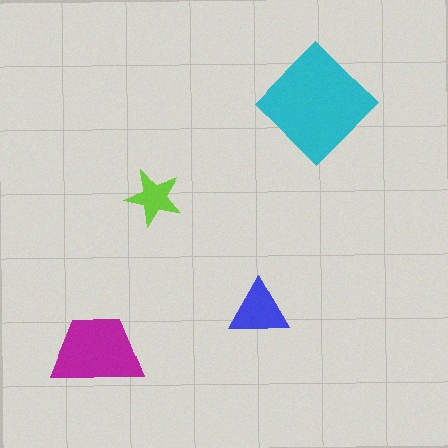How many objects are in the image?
There are 4 objects in the image.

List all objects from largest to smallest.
The cyan diamond, the magenta trapezoid, the blue triangle, the lime star.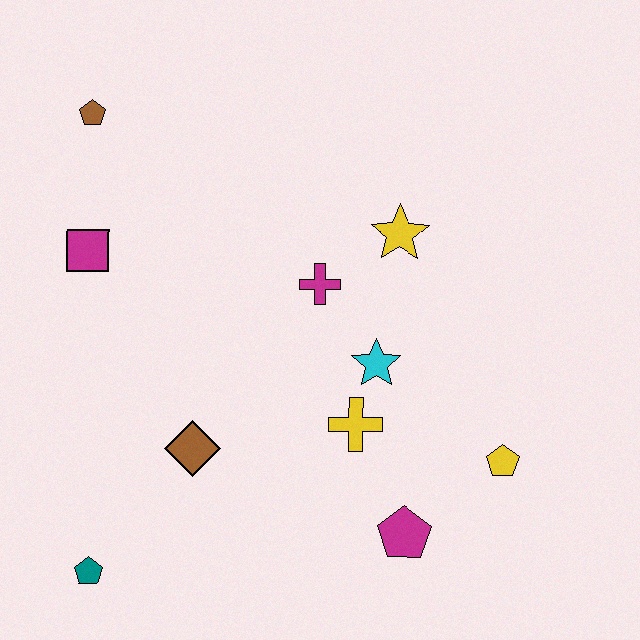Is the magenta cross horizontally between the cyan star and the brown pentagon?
Yes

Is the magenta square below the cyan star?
No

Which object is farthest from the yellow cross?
The brown pentagon is farthest from the yellow cross.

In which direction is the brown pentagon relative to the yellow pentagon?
The brown pentagon is to the left of the yellow pentagon.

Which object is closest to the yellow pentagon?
The magenta pentagon is closest to the yellow pentagon.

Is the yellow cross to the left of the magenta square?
No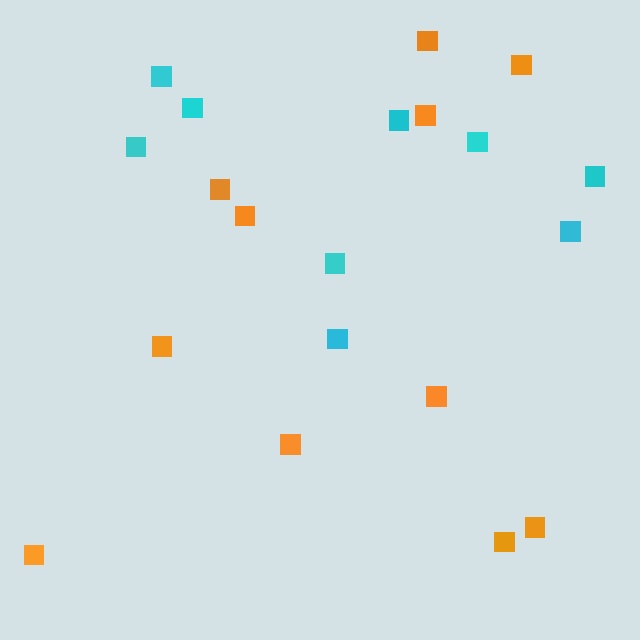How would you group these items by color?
There are 2 groups: one group of orange squares (11) and one group of cyan squares (9).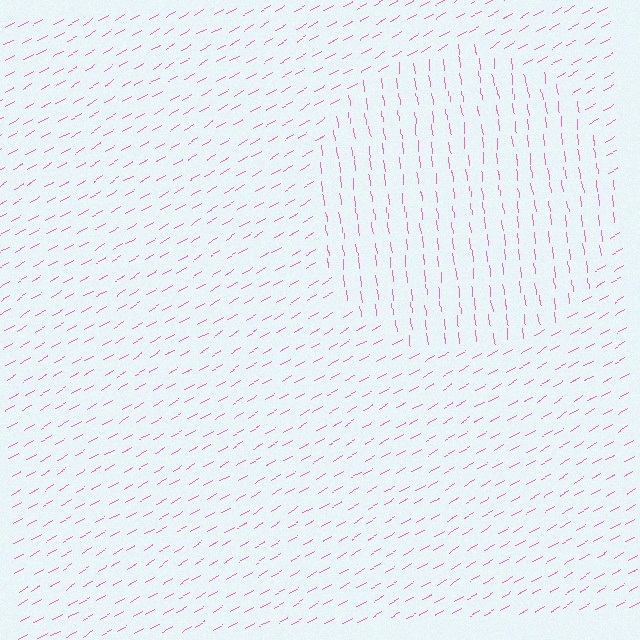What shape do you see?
I see a circle.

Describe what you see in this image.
The image is filled with small pink line segments. A circle region in the image has lines oriented differently from the surrounding lines, creating a visible texture boundary.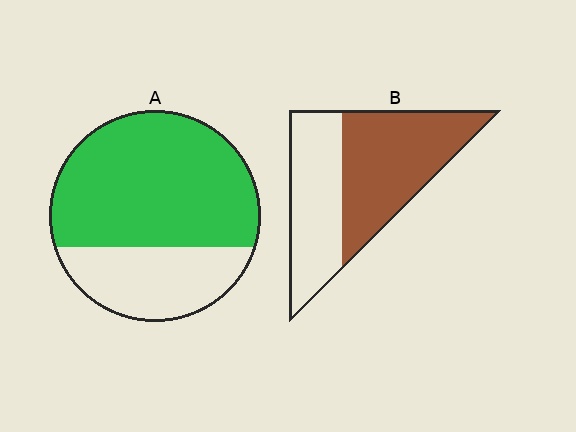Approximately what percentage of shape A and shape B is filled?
A is approximately 70% and B is approximately 55%.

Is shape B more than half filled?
Yes.